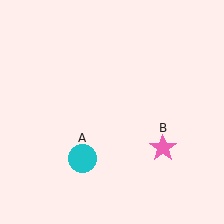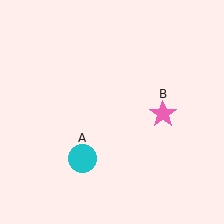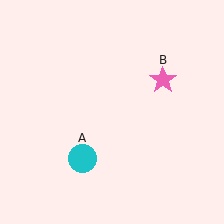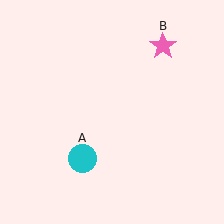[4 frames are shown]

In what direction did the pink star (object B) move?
The pink star (object B) moved up.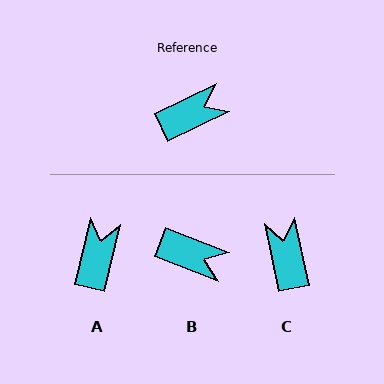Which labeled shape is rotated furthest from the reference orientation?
C, about 76 degrees away.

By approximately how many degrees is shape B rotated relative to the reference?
Approximately 48 degrees clockwise.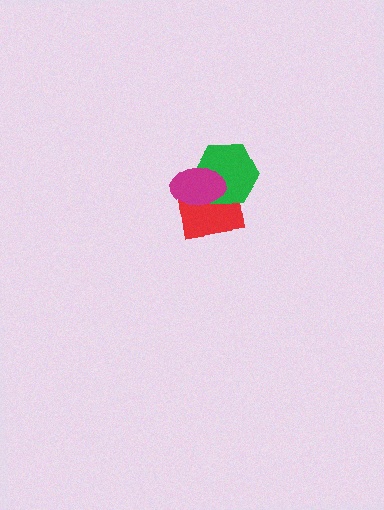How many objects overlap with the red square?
2 objects overlap with the red square.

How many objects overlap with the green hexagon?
2 objects overlap with the green hexagon.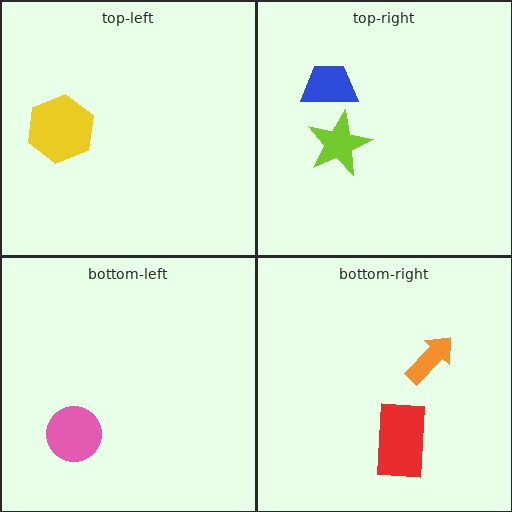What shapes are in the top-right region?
The blue trapezoid, the lime star.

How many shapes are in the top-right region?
2.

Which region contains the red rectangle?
The bottom-right region.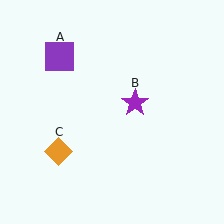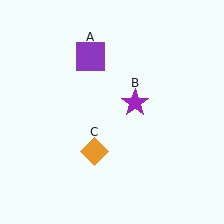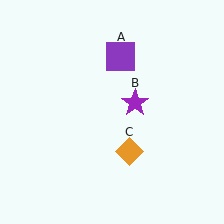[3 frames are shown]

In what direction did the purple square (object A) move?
The purple square (object A) moved right.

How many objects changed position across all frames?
2 objects changed position: purple square (object A), orange diamond (object C).